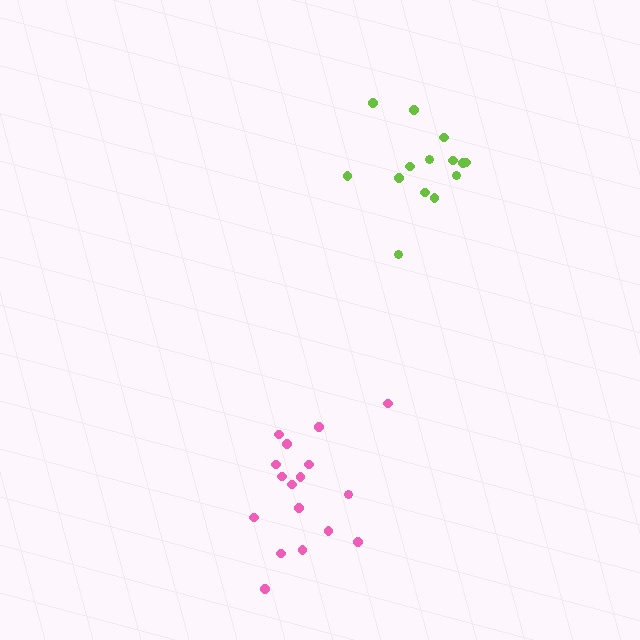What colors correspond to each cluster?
The clusters are colored: pink, lime.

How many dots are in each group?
Group 1: 17 dots, Group 2: 14 dots (31 total).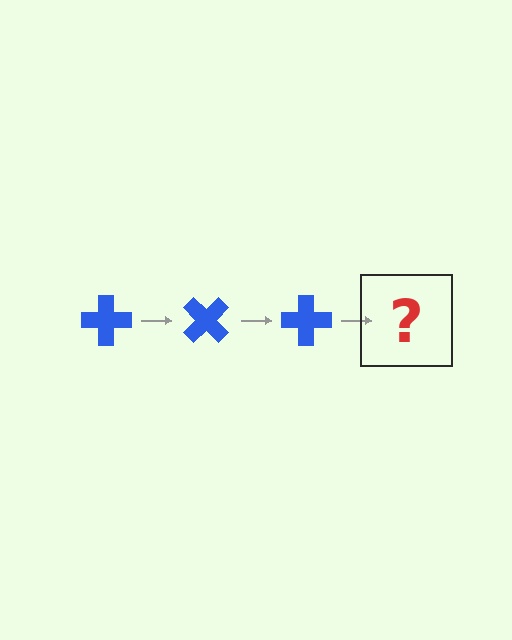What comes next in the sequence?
The next element should be a blue cross rotated 135 degrees.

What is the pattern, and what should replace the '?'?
The pattern is that the cross rotates 45 degrees each step. The '?' should be a blue cross rotated 135 degrees.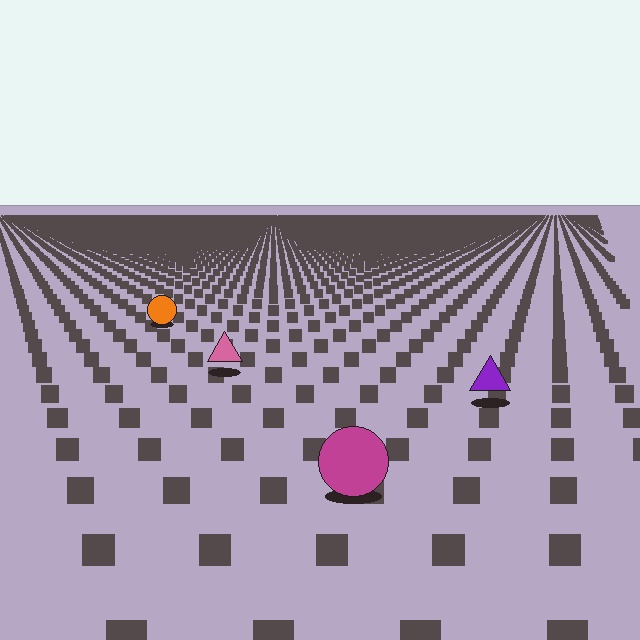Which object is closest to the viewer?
The magenta circle is closest. The texture marks near it are larger and more spread out.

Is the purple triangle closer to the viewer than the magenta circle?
No. The magenta circle is closer — you can tell from the texture gradient: the ground texture is coarser near it.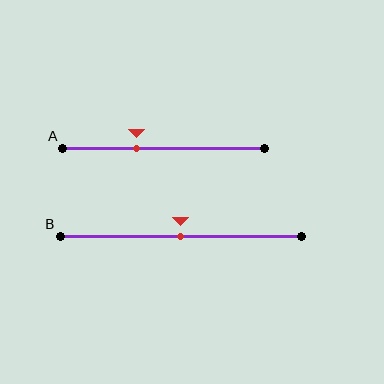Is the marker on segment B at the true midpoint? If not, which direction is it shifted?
Yes, the marker on segment B is at the true midpoint.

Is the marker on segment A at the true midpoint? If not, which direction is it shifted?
No, the marker on segment A is shifted to the left by about 13% of the segment length.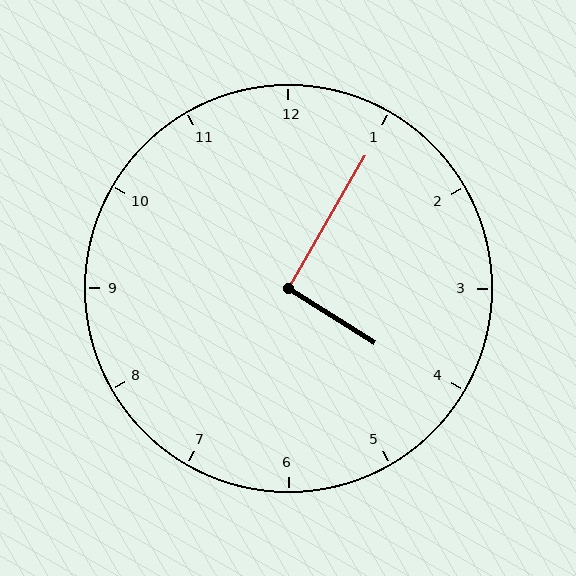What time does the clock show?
4:05.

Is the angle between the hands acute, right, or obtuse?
It is right.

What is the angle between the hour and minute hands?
Approximately 92 degrees.